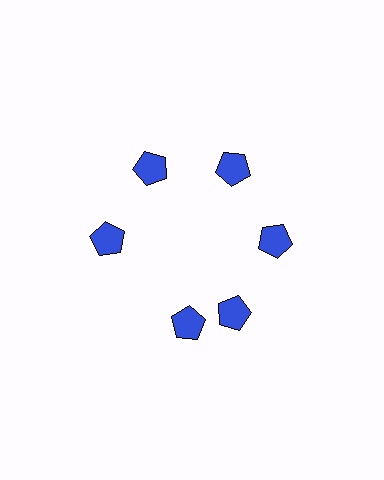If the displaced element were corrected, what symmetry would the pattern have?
It would have 6-fold rotational symmetry — the pattern would map onto itself every 60 degrees.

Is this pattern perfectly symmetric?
No. The 6 blue pentagons are arranged in a ring, but one element near the 7 o'clock position is rotated out of alignment along the ring, breaking the 6-fold rotational symmetry.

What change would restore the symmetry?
The symmetry would be restored by rotating it back into even spacing with its neighbors so that all 6 pentagons sit at equal angles and equal distance from the center.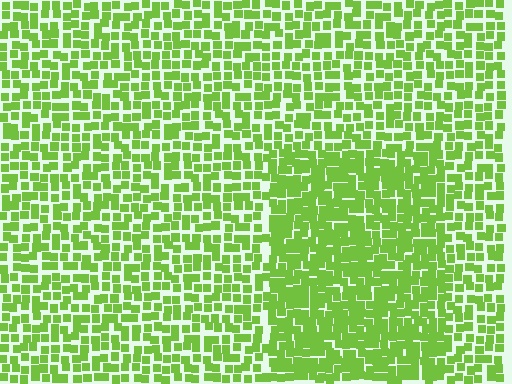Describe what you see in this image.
The image contains small lime elements arranged at two different densities. A rectangle-shaped region is visible where the elements are more densely packed than the surrounding area.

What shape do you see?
I see a rectangle.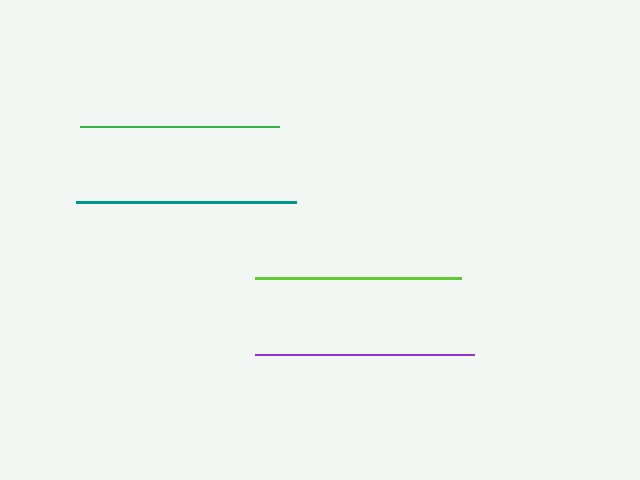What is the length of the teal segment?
The teal segment is approximately 219 pixels long.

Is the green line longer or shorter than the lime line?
The lime line is longer than the green line.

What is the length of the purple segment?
The purple segment is approximately 219 pixels long.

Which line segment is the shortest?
The green line is the shortest at approximately 199 pixels.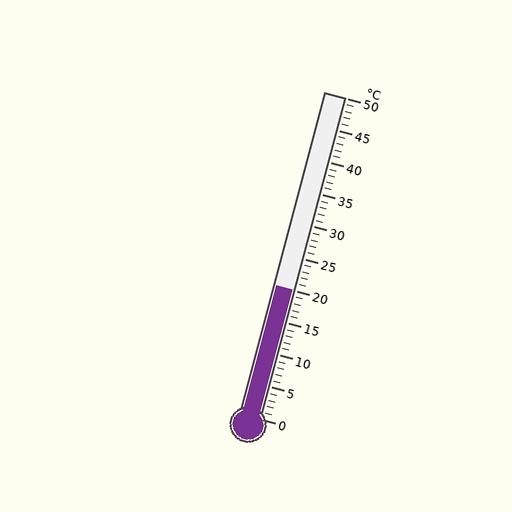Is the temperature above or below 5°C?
The temperature is above 5°C.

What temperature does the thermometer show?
The thermometer shows approximately 20°C.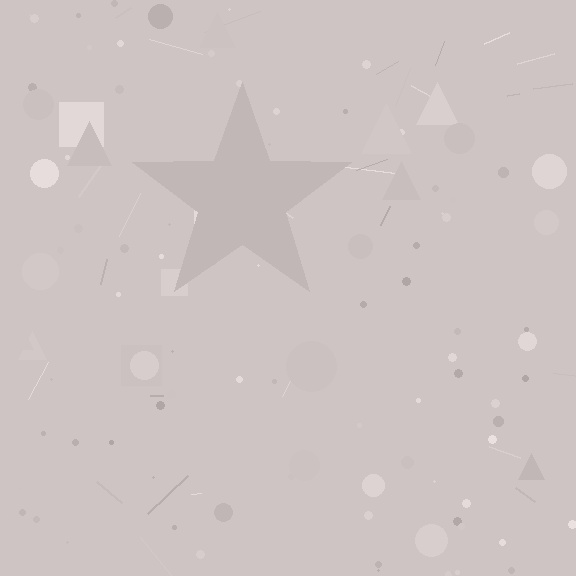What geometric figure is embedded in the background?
A star is embedded in the background.